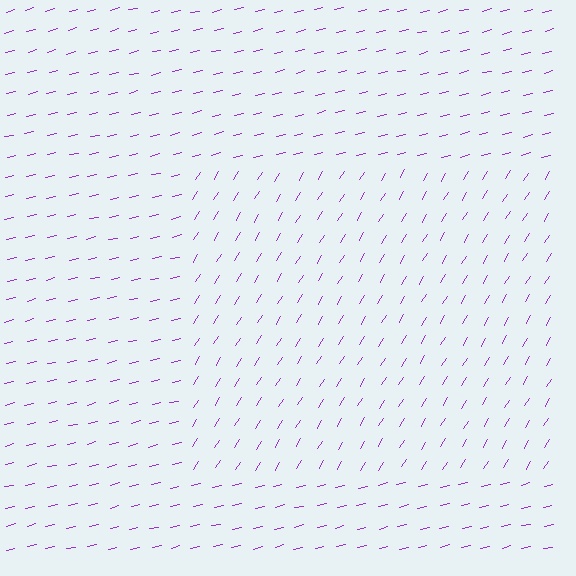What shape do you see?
I see a rectangle.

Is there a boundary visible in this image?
Yes, there is a texture boundary formed by a change in line orientation.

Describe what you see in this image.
The image is filled with small purple line segments. A rectangle region in the image has lines oriented differently from the surrounding lines, creating a visible texture boundary.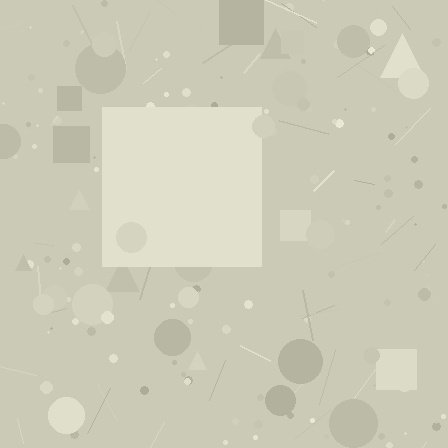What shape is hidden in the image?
A square is hidden in the image.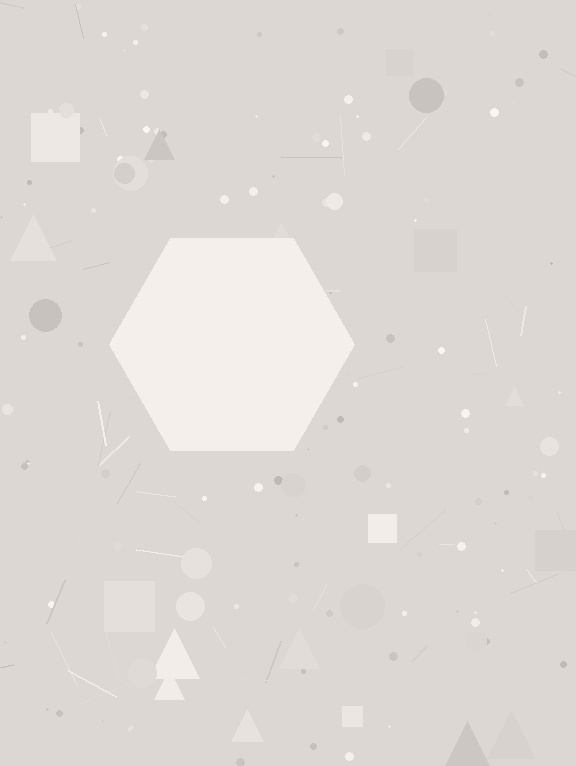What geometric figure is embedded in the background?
A hexagon is embedded in the background.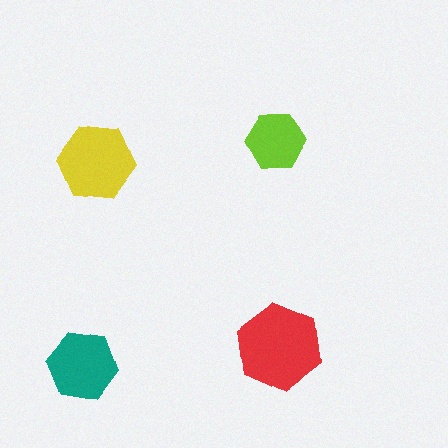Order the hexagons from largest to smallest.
the red one, the yellow one, the teal one, the lime one.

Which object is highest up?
The lime hexagon is topmost.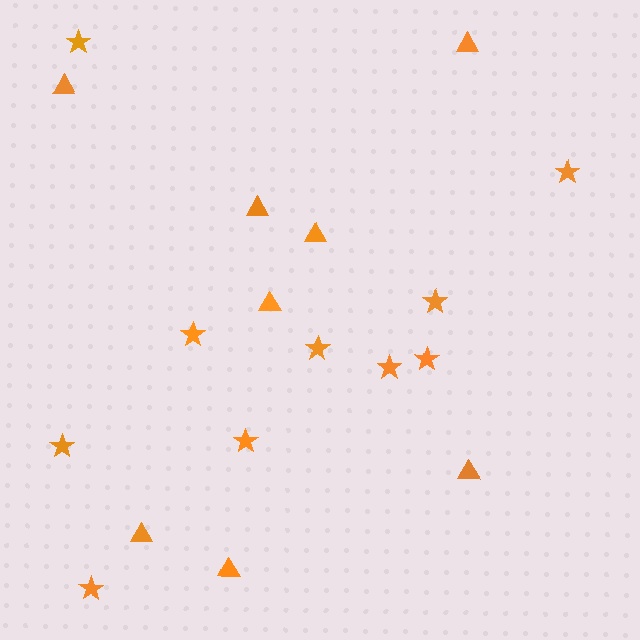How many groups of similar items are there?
There are 2 groups: one group of stars (10) and one group of triangles (8).